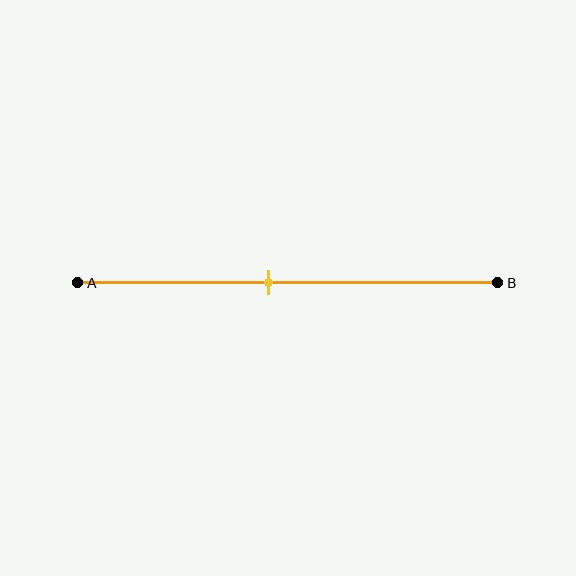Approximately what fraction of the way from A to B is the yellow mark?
The yellow mark is approximately 45% of the way from A to B.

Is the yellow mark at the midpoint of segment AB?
No, the mark is at about 45% from A, not at the 50% midpoint.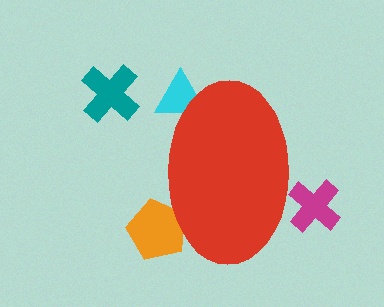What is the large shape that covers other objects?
A red ellipse.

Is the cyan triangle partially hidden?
Yes, the cyan triangle is partially hidden behind the red ellipse.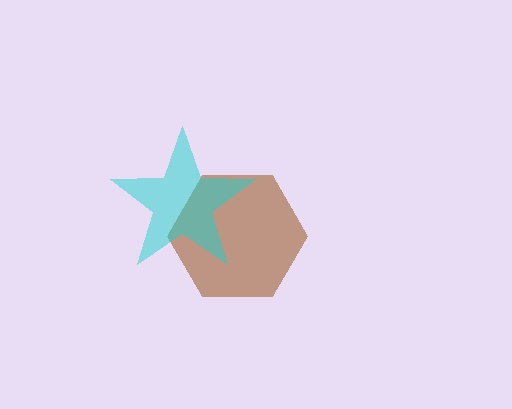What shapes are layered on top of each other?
The layered shapes are: a brown hexagon, a cyan star.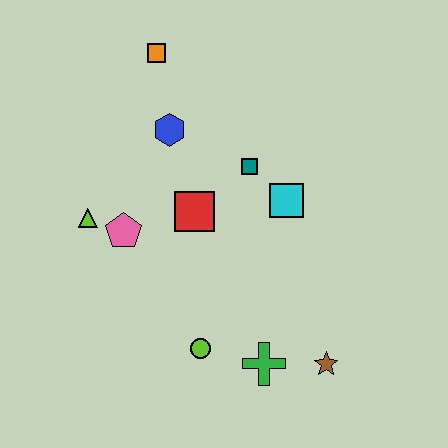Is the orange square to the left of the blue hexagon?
Yes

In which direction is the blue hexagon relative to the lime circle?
The blue hexagon is above the lime circle.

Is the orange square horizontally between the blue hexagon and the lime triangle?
Yes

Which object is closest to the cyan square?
The teal square is closest to the cyan square.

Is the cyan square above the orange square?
No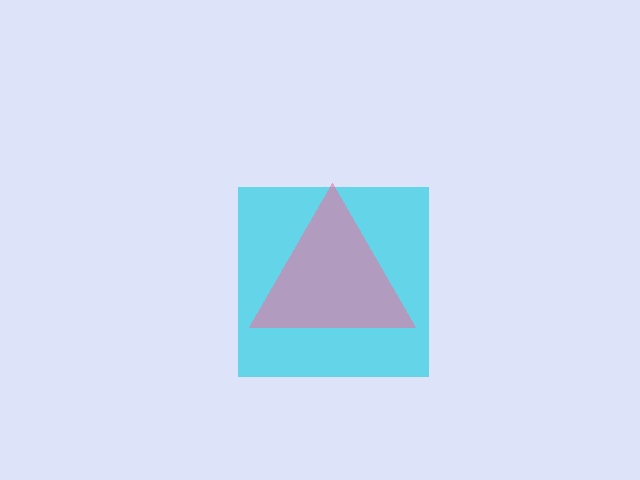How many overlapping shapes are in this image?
There are 2 overlapping shapes in the image.